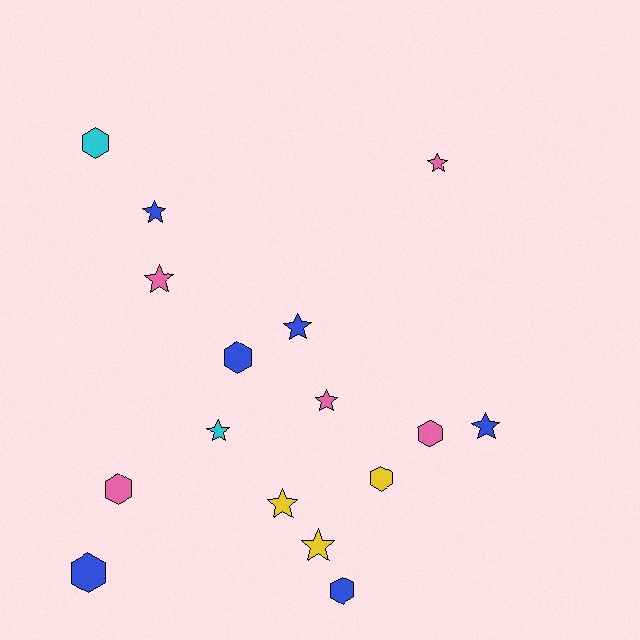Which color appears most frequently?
Blue, with 6 objects.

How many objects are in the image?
There are 16 objects.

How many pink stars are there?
There are 3 pink stars.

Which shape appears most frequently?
Star, with 9 objects.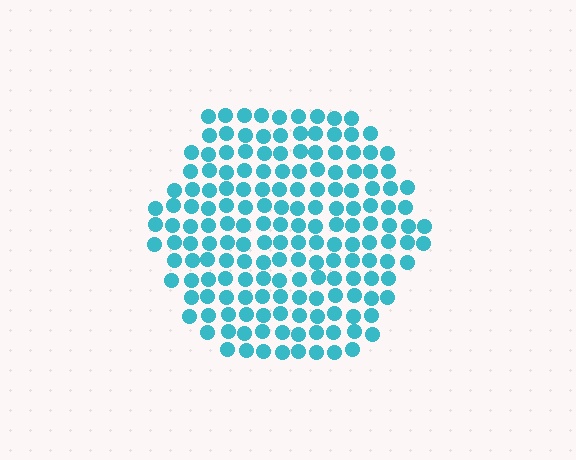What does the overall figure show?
The overall figure shows a hexagon.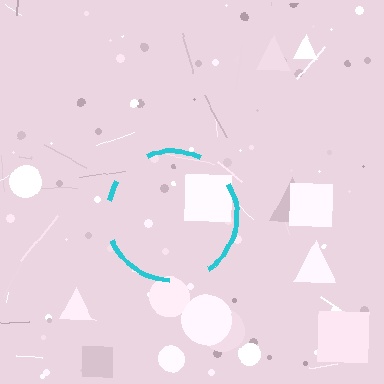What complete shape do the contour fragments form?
The contour fragments form a circle.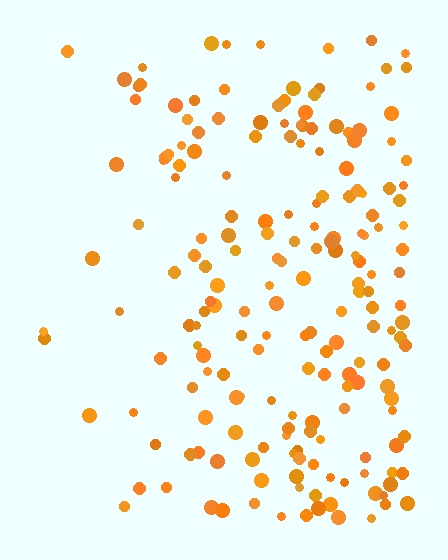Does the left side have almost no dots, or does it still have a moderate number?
Still a moderate number, just noticeably fewer than the right.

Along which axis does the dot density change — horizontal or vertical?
Horizontal.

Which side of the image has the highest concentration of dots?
The right.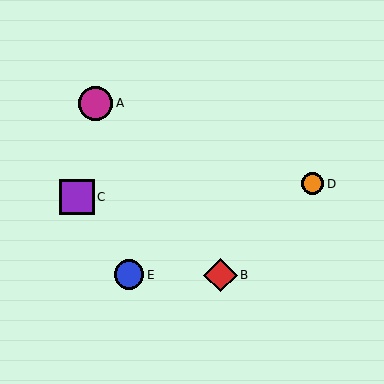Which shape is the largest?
The purple square (labeled C) is the largest.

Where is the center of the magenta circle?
The center of the magenta circle is at (95, 103).